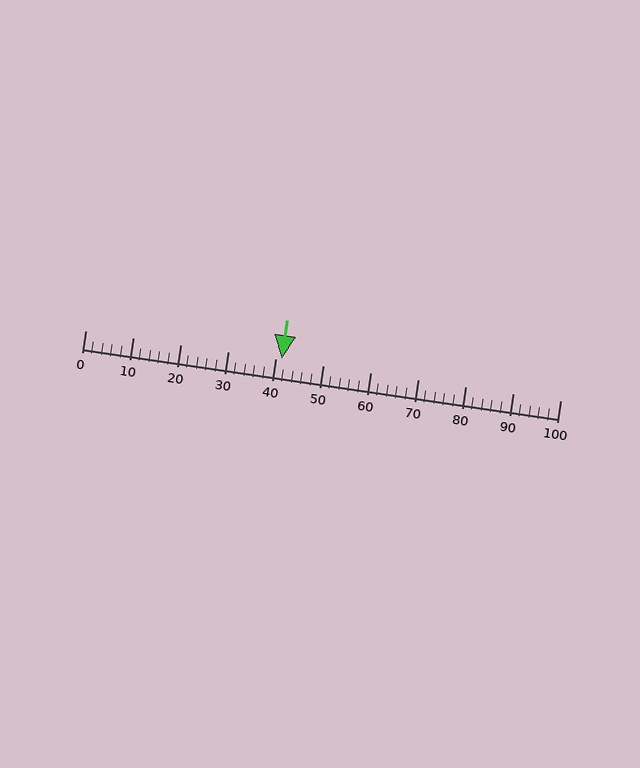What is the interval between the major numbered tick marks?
The major tick marks are spaced 10 units apart.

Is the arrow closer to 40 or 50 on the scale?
The arrow is closer to 40.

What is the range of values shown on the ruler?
The ruler shows values from 0 to 100.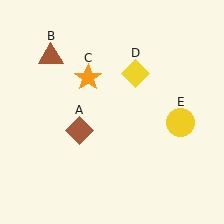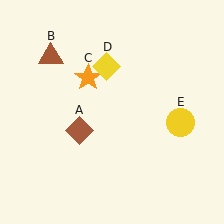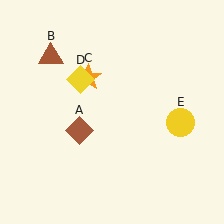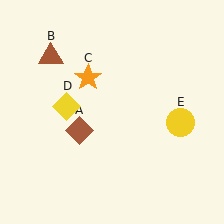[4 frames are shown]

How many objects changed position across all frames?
1 object changed position: yellow diamond (object D).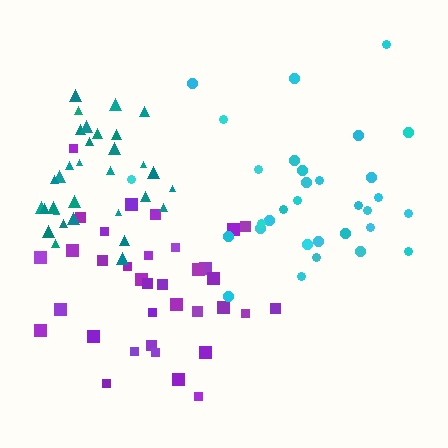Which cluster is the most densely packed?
Teal.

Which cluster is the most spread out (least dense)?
Cyan.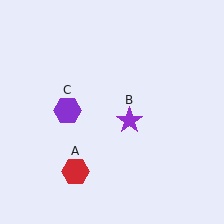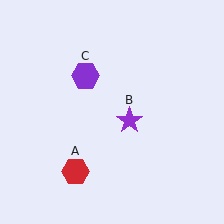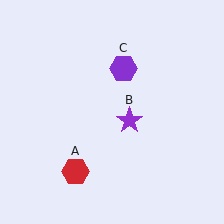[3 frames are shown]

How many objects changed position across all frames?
1 object changed position: purple hexagon (object C).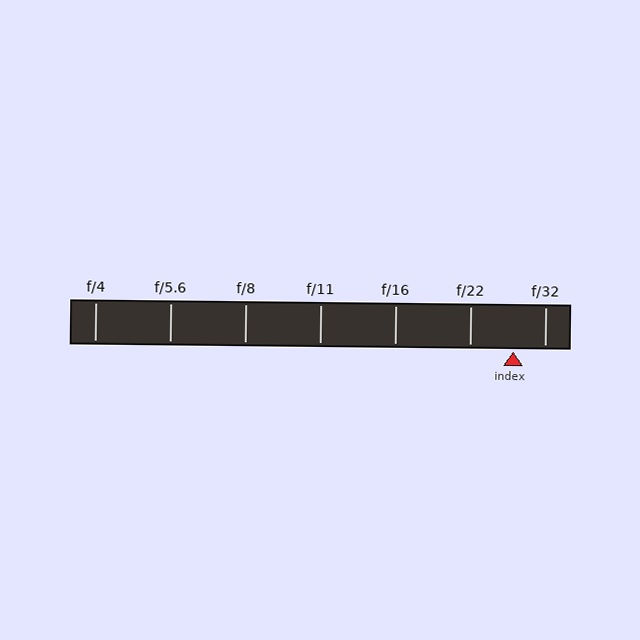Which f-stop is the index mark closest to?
The index mark is closest to f/32.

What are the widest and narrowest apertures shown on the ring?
The widest aperture shown is f/4 and the narrowest is f/32.